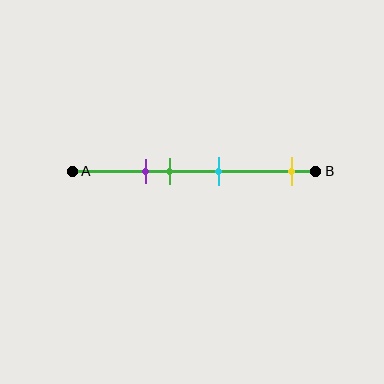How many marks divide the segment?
There are 4 marks dividing the segment.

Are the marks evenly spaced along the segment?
No, the marks are not evenly spaced.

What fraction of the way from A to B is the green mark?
The green mark is approximately 40% (0.4) of the way from A to B.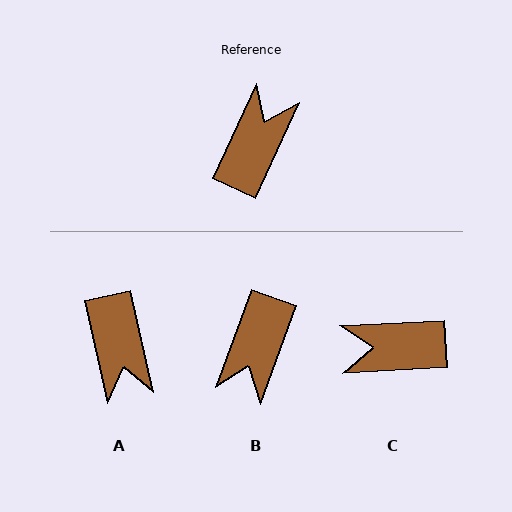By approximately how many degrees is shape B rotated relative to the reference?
Approximately 175 degrees clockwise.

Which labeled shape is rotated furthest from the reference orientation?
B, about 175 degrees away.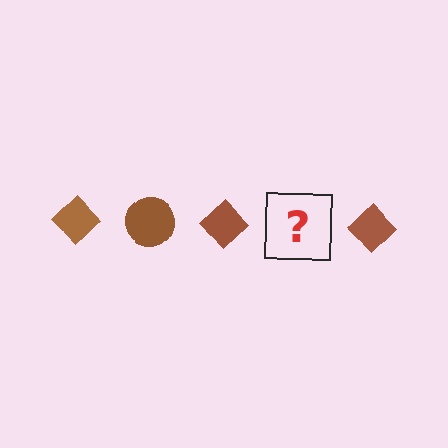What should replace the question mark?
The question mark should be replaced with a brown circle.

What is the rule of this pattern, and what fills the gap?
The rule is that the pattern cycles through diamond, circle shapes in brown. The gap should be filled with a brown circle.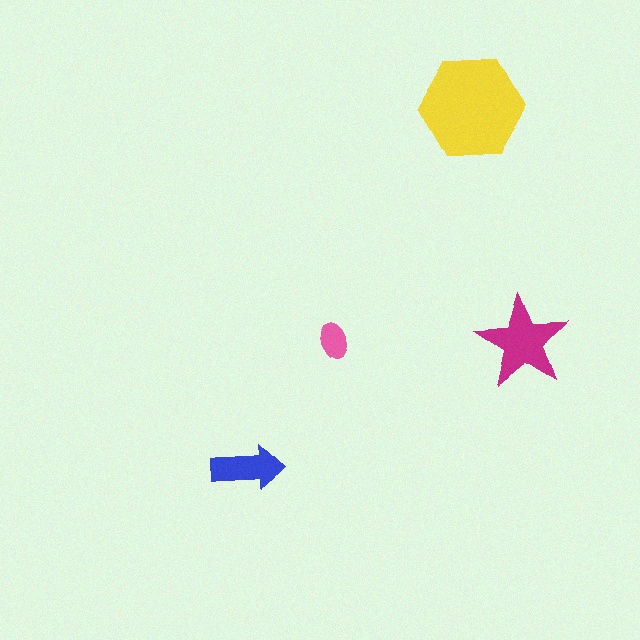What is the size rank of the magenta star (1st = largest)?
2nd.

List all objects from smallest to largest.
The pink ellipse, the blue arrow, the magenta star, the yellow hexagon.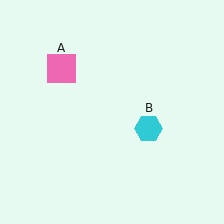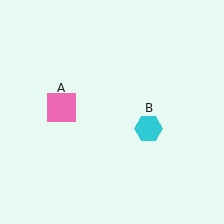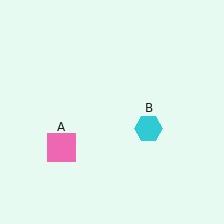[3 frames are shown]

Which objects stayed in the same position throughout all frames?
Cyan hexagon (object B) remained stationary.